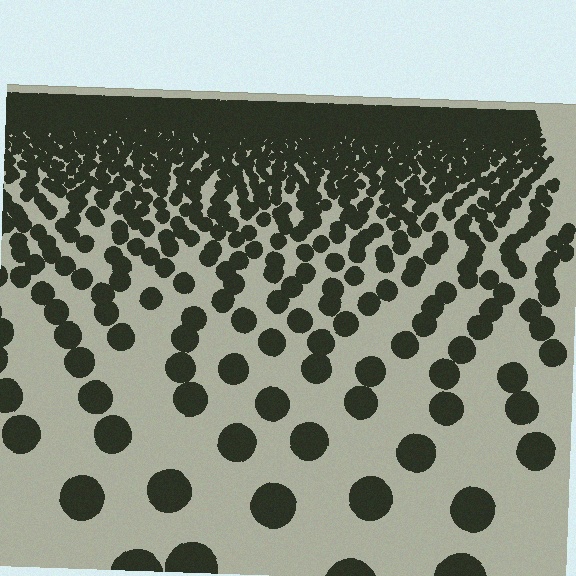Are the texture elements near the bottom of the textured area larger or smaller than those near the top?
Larger. Near the bottom, elements are closer to the viewer and appear at a bigger on-screen size.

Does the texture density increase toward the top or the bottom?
Density increases toward the top.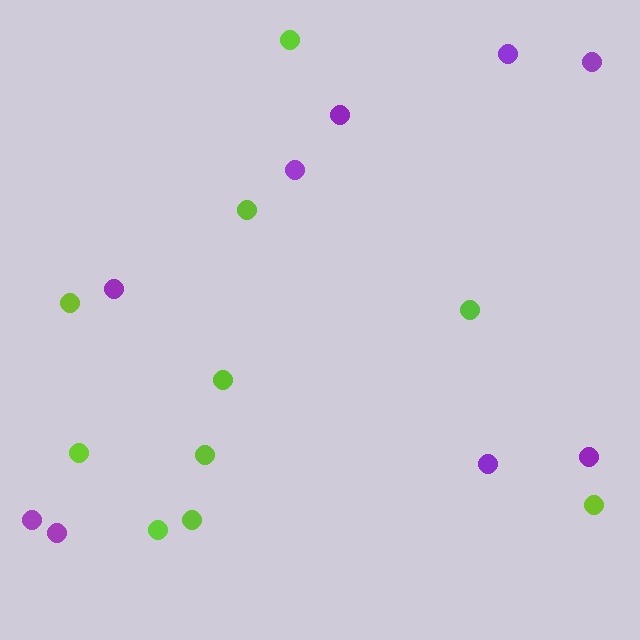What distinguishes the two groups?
There are 2 groups: one group of purple circles (9) and one group of lime circles (10).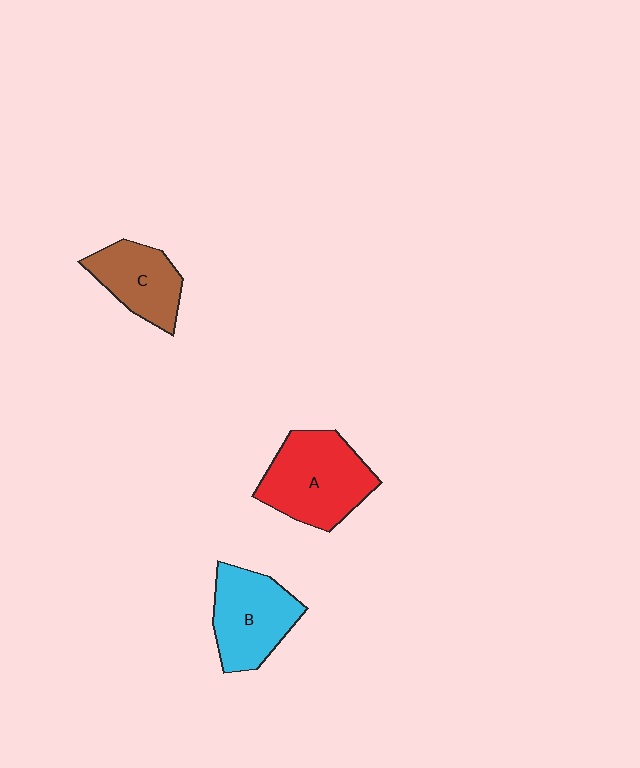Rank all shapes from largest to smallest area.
From largest to smallest: A (red), B (cyan), C (brown).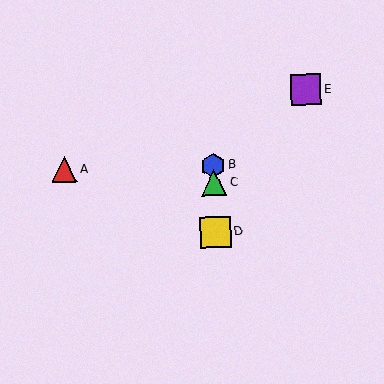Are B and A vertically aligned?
No, B is at x≈213 and A is at x≈64.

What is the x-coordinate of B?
Object B is at x≈213.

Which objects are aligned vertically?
Objects B, C, D are aligned vertically.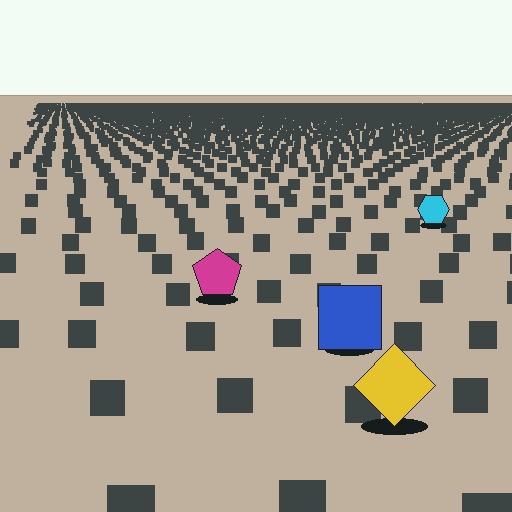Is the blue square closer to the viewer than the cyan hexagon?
Yes. The blue square is closer — you can tell from the texture gradient: the ground texture is coarser near it.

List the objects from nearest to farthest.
From nearest to farthest: the yellow diamond, the blue square, the magenta pentagon, the cyan hexagon.